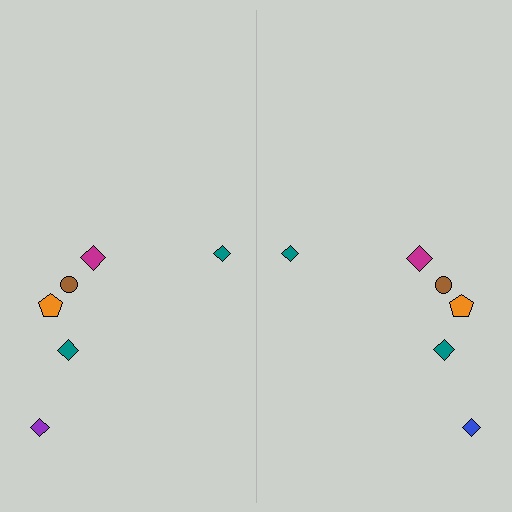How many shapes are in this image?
There are 12 shapes in this image.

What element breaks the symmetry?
The blue diamond on the right side breaks the symmetry — its mirror counterpart is purple.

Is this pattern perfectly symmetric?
No, the pattern is not perfectly symmetric. The blue diamond on the right side breaks the symmetry — its mirror counterpart is purple.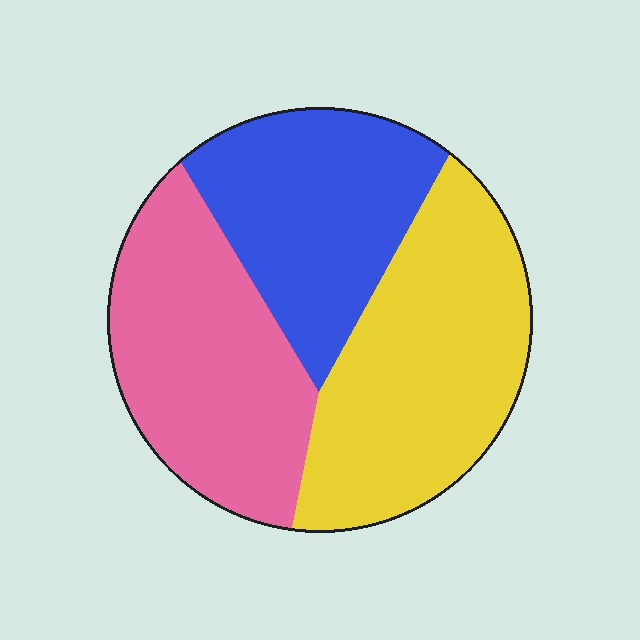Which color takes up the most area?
Yellow, at roughly 40%.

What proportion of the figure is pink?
Pink takes up between a quarter and a half of the figure.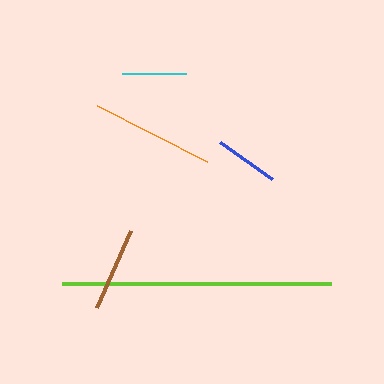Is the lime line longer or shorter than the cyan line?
The lime line is longer than the cyan line.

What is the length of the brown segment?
The brown segment is approximately 84 pixels long.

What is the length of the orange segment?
The orange segment is approximately 124 pixels long.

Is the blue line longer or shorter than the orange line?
The orange line is longer than the blue line.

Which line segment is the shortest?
The cyan line is the shortest at approximately 64 pixels.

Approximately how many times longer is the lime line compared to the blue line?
The lime line is approximately 4.2 times the length of the blue line.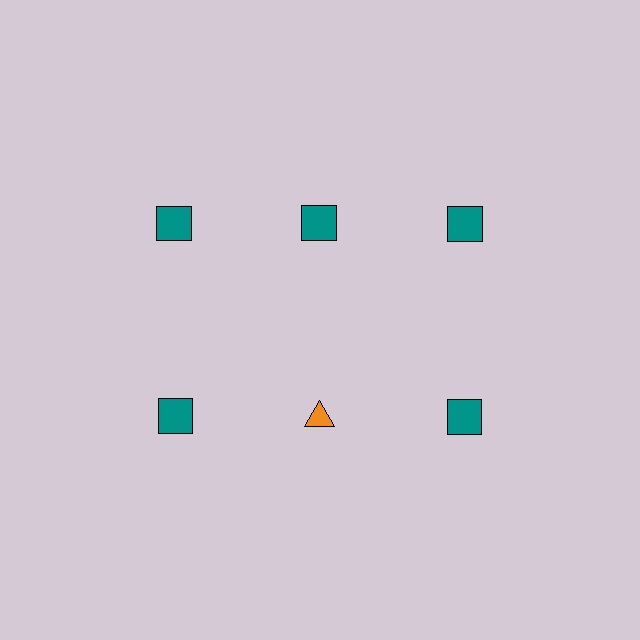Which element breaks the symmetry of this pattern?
The orange triangle in the second row, second from left column breaks the symmetry. All other shapes are teal squares.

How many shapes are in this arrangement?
There are 6 shapes arranged in a grid pattern.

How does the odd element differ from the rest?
It differs in both color (orange instead of teal) and shape (triangle instead of square).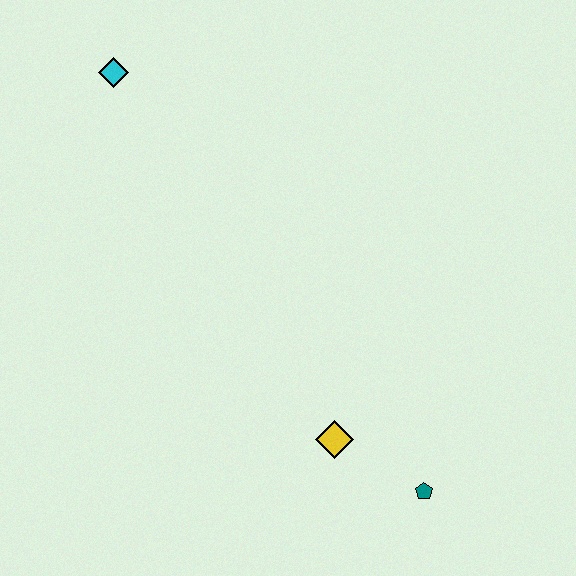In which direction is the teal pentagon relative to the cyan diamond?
The teal pentagon is below the cyan diamond.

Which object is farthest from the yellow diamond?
The cyan diamond is farthest from the yellow diamond.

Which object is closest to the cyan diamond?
The yellow diamond is closest to the cyan diamond.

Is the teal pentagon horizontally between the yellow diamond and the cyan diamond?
No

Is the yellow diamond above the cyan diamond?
No